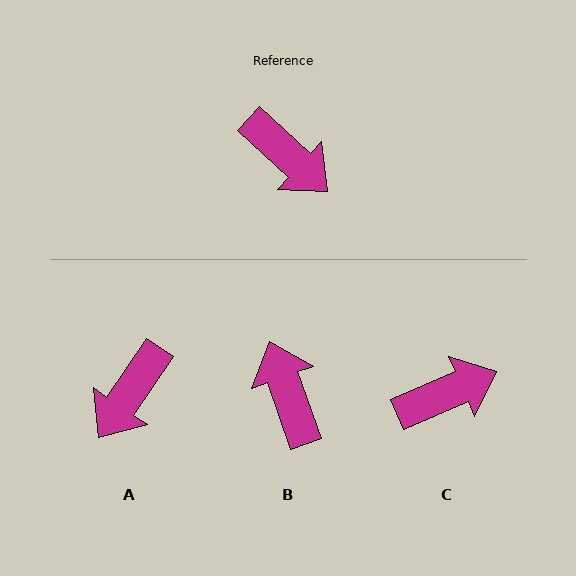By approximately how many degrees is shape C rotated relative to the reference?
Approximately 66 degrees counter-clockwise.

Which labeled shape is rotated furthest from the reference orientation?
B, about 152 degrees away.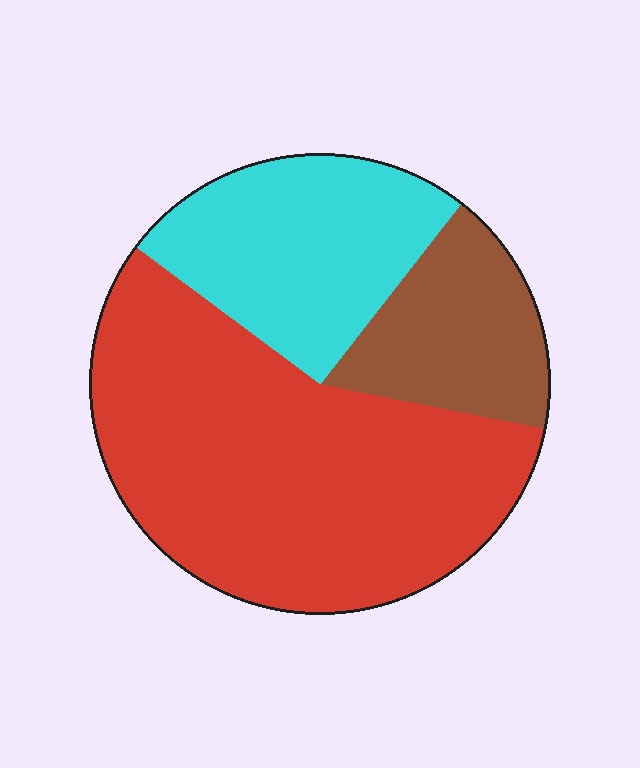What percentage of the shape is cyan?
Cyan covers roughly 25% of the shape.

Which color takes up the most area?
Red, at roughly 55%.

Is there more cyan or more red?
Red.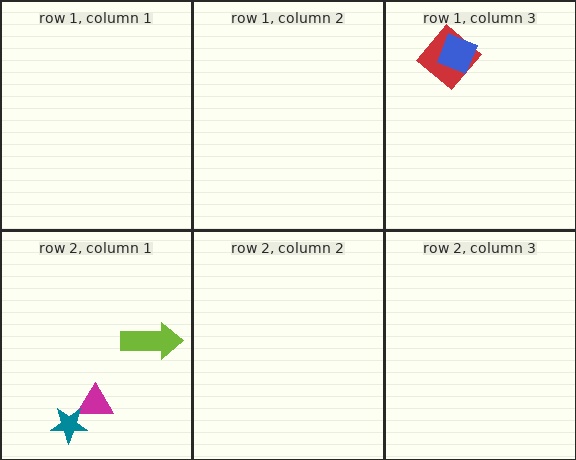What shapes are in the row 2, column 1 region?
The magenta triangle, the teal star, the lime arrow.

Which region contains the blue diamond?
The row 1, column 3 region.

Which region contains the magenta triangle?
The row 2, column 1 region.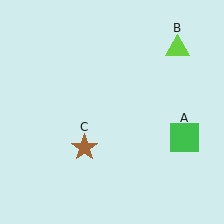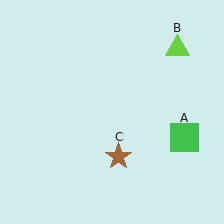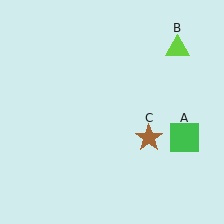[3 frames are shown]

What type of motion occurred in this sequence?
The brown star (object C) rotated counterclockwise around the center of the scene.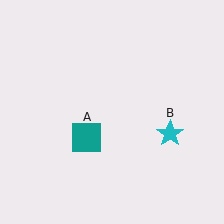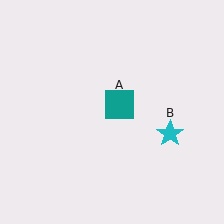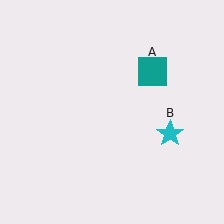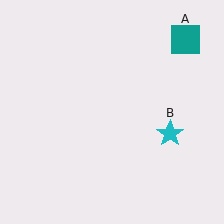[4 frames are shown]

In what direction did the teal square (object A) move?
The teal square (object A) moved up and to the right.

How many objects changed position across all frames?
1 object changed position: teal square (object A).